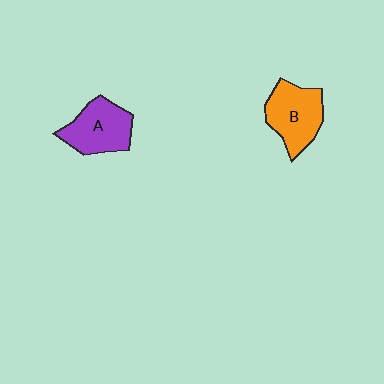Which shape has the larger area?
Shape B (orange).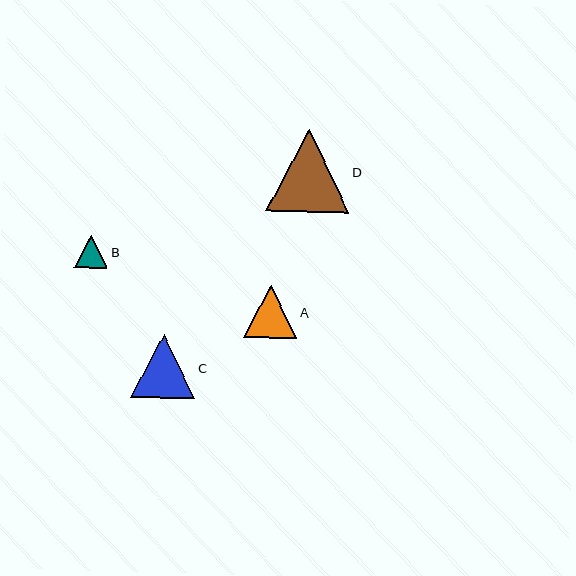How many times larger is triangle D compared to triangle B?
Triangle D is approximately 2.5 times the size of triangle B.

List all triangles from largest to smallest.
From largest to smallest: D, C, A, B.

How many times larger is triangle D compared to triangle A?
Triangle D is approximately 1.5 times the size of triangle A.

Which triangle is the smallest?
Triangle B is the smallest with a size of approximately 33 pixels.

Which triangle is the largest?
Triangle D is the largest with a size of approximately 82 pixels.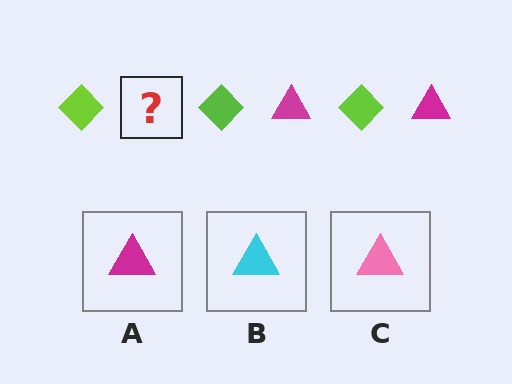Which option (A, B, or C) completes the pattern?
A.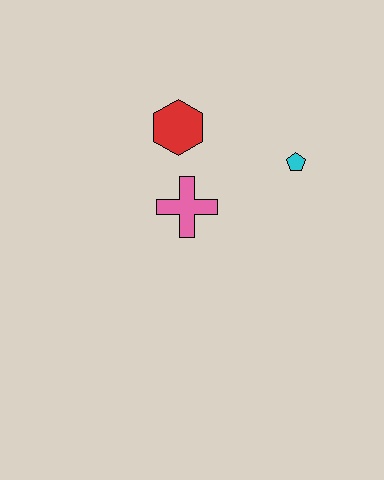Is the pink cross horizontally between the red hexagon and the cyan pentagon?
Yes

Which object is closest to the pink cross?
The red hexagon is closest to the pink cross.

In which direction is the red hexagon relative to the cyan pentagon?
The red hexagon is to the left of the cyan pentagon.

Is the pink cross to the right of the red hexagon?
Yes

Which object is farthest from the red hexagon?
The cyan pentagon is farthest from the red hexagon.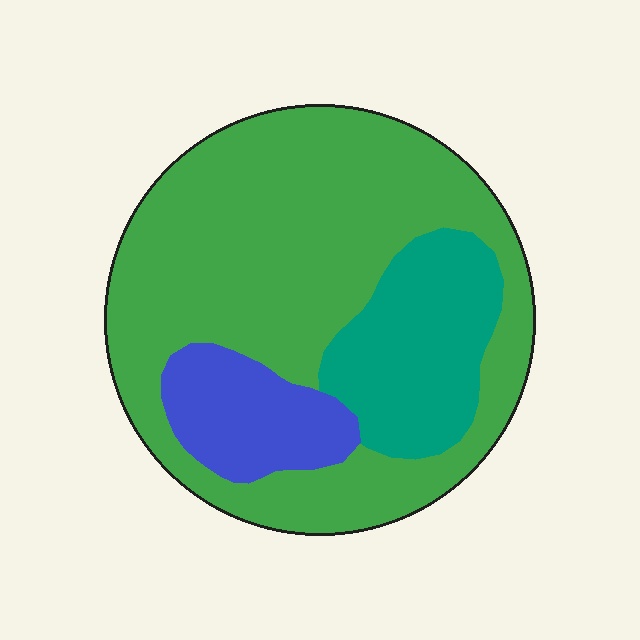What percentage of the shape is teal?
Teal covers around 20% of the shape.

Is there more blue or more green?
Green.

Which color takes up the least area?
Blue, at roughly 15%.